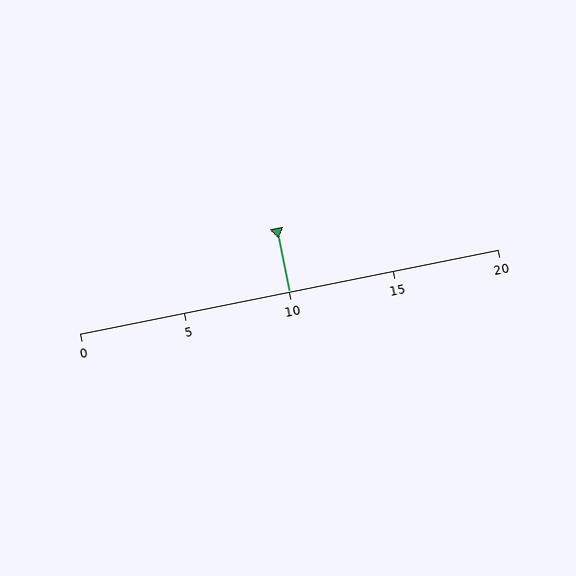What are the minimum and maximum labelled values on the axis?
The axis runs from 0 to 20.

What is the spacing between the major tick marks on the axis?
The major ticks are spaced 5 apart.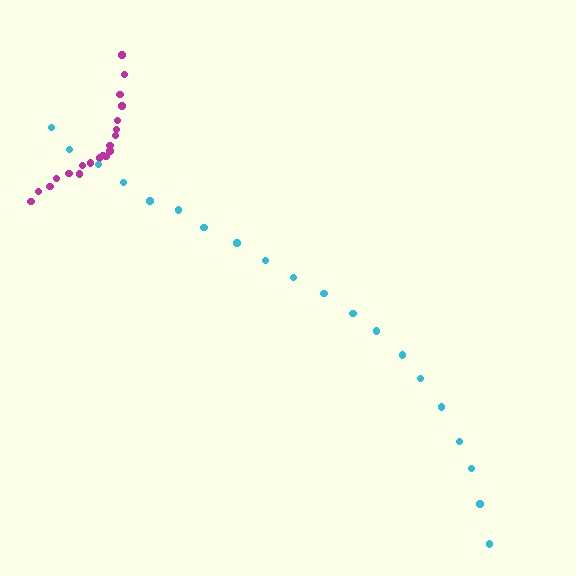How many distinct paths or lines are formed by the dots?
There are 2 distinct paths.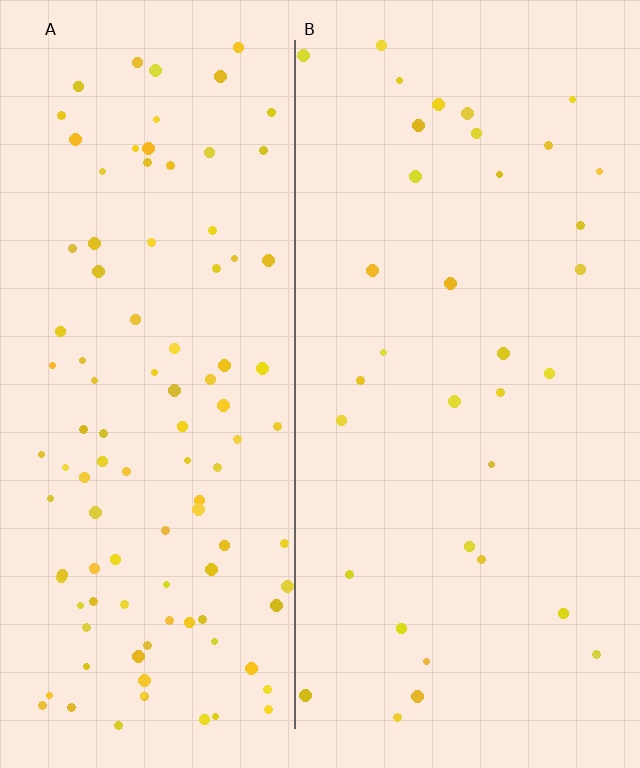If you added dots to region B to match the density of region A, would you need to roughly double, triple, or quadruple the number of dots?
Approximately triple.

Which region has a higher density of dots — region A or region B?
A (the left).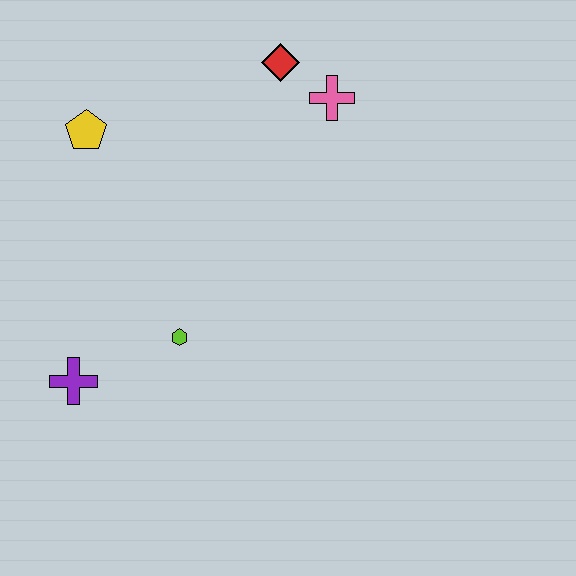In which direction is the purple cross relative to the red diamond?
The purple cross is below the red diamond.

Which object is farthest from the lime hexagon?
The red diamond is farthest from the lime hexagon.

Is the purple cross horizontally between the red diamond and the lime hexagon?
No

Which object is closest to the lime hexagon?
The purple cross is closest to the lime hexagon.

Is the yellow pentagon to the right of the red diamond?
No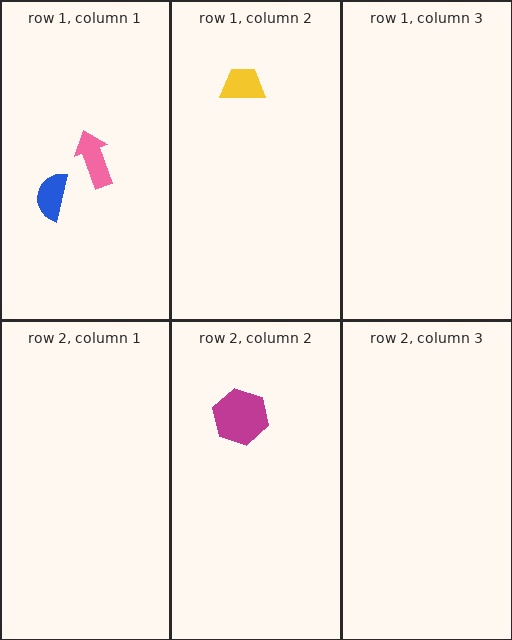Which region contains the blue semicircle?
The row 1, column 1 region.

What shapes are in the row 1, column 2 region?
The yellow trapezoid.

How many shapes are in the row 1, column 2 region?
1.